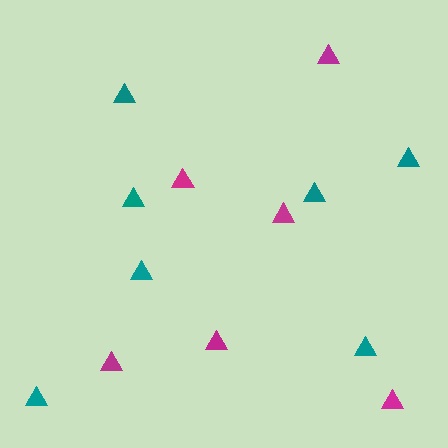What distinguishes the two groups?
There are 2 groups: one group of magenta triangles (6) and one group of teal triangles (7).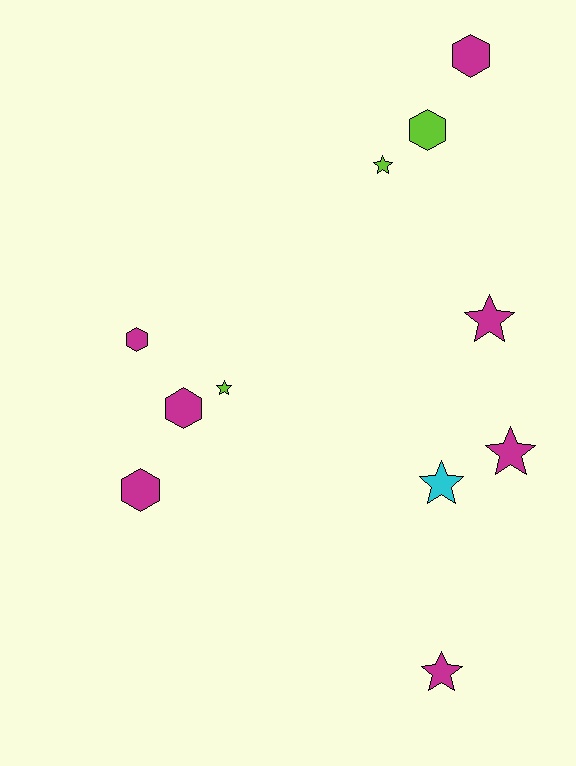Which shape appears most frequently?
Star, with 6 objects.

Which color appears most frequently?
Magenta, with 7 objects.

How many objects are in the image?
There are 11 objects.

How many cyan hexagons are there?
There are no cyan hexagons.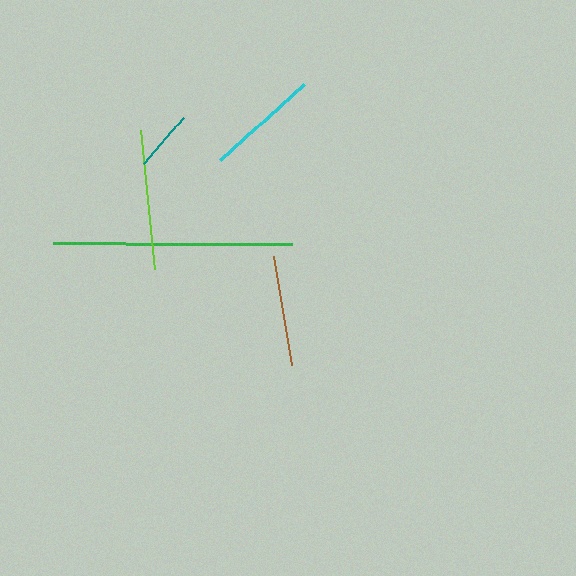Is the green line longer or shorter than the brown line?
The green line is longer than the brown line.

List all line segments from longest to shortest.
From longest to shortest: green, lime, cyan, brown, teal.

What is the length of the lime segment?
The lime segment is approximately 139 pixels long.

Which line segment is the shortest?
The teal line is the shortest at approximately 60 pixels.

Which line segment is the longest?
The green line is the longest at approximately 239 pixels.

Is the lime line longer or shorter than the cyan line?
The lime line is longer than the cyan line.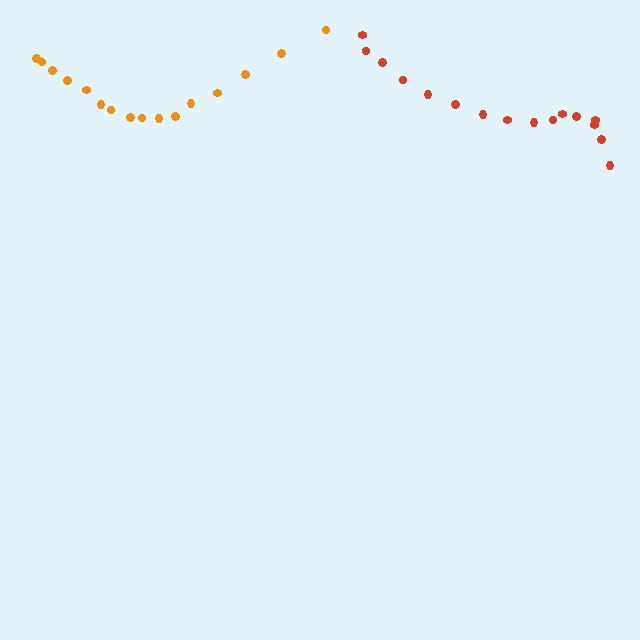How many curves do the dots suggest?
There are 2 distinct paths.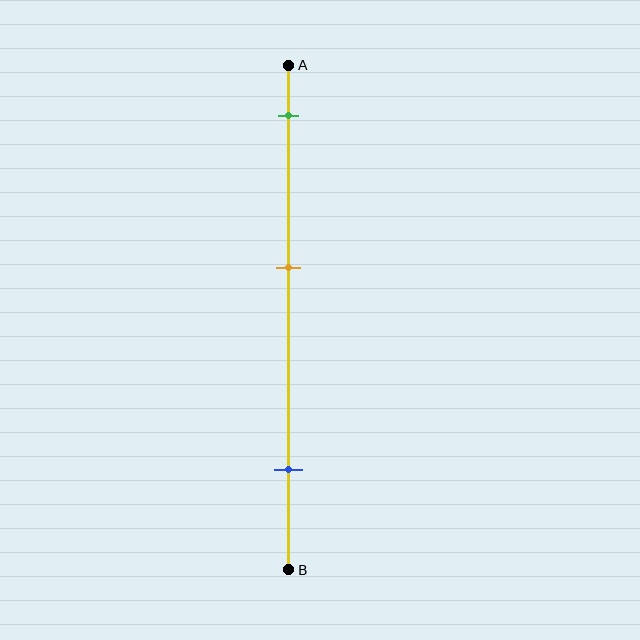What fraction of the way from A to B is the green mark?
The green mark is approximately 10% (0.1) of the way from A to B.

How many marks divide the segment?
There are 3 marks dividing the segment.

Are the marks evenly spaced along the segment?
Yes, the marks are approximately evenly spaced.